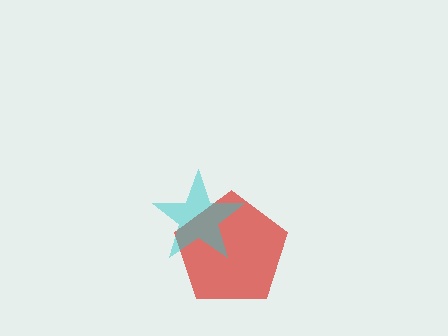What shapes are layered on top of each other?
The layered shapes are: a red pentagon, a cyan star.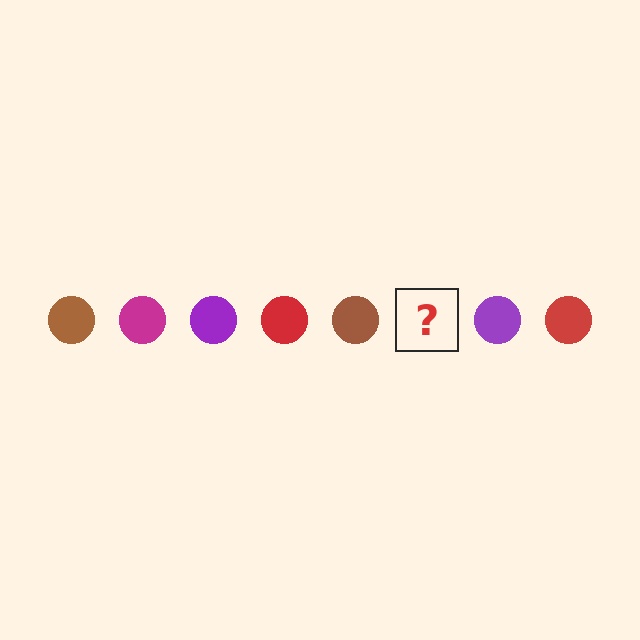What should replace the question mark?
The question mark should be replaced with a magenta circle.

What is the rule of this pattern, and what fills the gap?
The rule is that the pattern cycles through brown, magenta, purple, red circles. The gap should be filled with a magenta circle.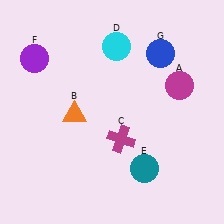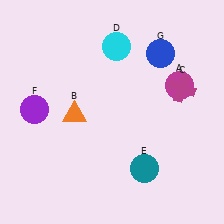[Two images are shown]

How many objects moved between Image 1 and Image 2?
2 objects moved between the two images.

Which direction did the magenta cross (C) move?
The magenta cross (C) moved right.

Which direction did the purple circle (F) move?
The purple circle (F) moved down.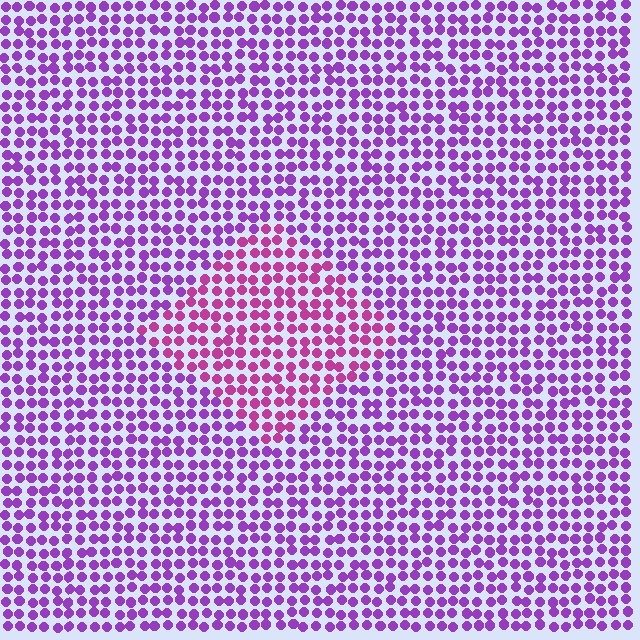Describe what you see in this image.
The image is filled with small purple elements in a uniform arrangement. A diamond-shaped region is visible where the elements are tinted to a slightly different hue, forming a subtle color boundary.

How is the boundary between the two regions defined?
The boundary is defined purely by a slight shift in hue (about 35 degrees). Spacing, size, and orientation are identical on both sides.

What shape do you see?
I see a diamond.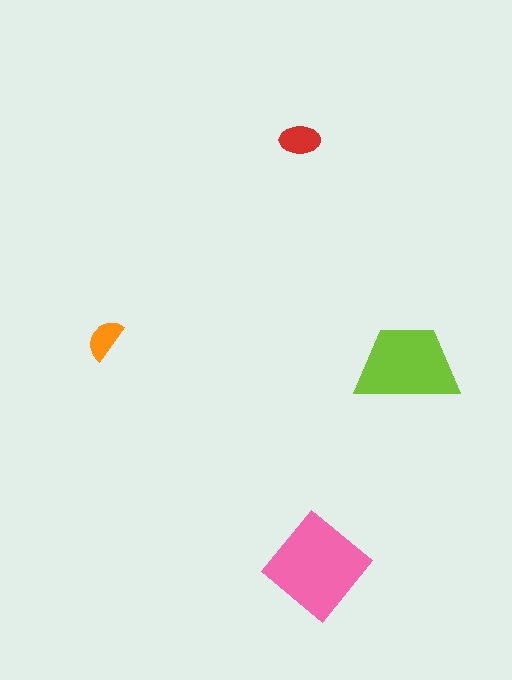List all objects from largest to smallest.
The pink diamond, the lime trapezoid, the red ellipse, the orange semicircle.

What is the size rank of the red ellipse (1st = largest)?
3rd.